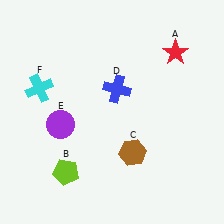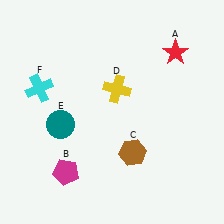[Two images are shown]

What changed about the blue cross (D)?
In Image 1, D is blue. In Image 2, it changed to yellow.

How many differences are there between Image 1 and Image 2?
There are 3 differences between the two images.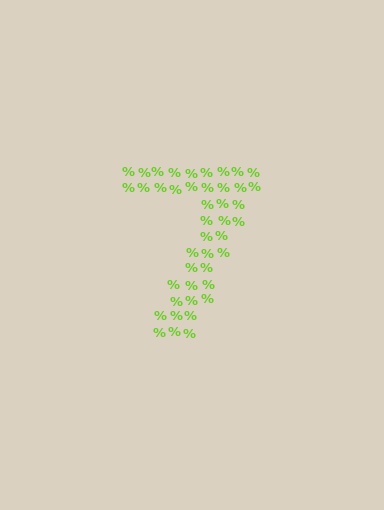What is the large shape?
The large shape is the digit 7.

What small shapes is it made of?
It is made of small percent signs.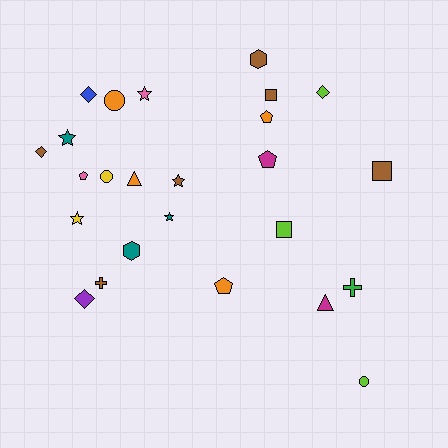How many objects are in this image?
There are 25 objects.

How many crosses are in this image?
There are 2 crosses.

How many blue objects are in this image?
There is 1 blue object.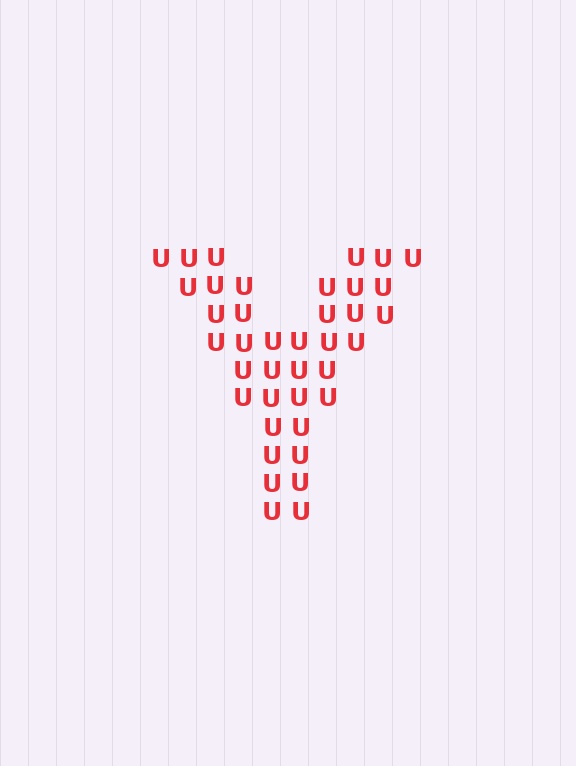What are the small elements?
The small elements are letter U's.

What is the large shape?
The large shape is the letter Y.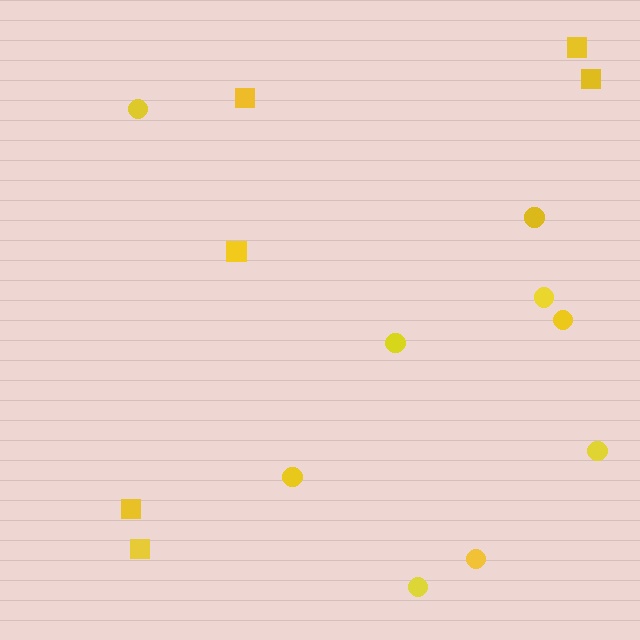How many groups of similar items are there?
There are 2 groups: one group of circles (9) and one group of squares (6).